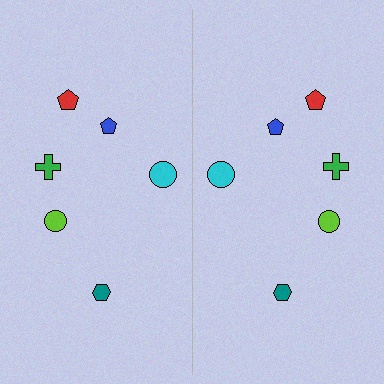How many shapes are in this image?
There are 12 shapes in this image.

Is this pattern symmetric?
Yes, this pattern has bilateral (reflection) symmetry.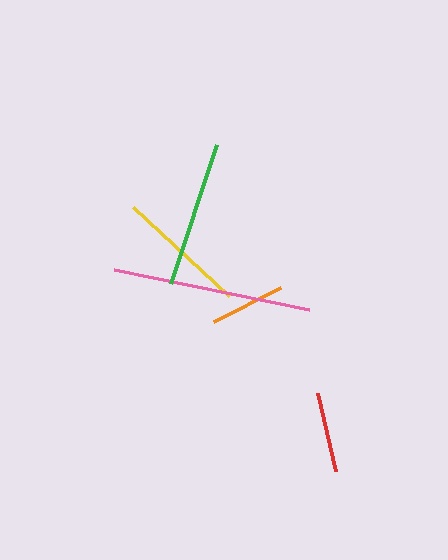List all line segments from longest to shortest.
From longest to shortest: pink, green, yellow, red, orange.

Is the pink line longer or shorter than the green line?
The pink line is longer than the green line.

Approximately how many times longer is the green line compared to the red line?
The green line is approximately 1.8 times the length of the red line.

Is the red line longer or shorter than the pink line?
The pink line is longer than the red line.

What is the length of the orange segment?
The orange segment is approximately 75 pixels long.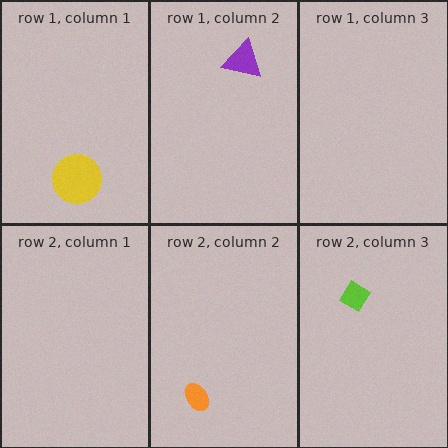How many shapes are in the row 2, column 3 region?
1.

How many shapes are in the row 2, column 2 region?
1.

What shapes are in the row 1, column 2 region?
The purple triangle.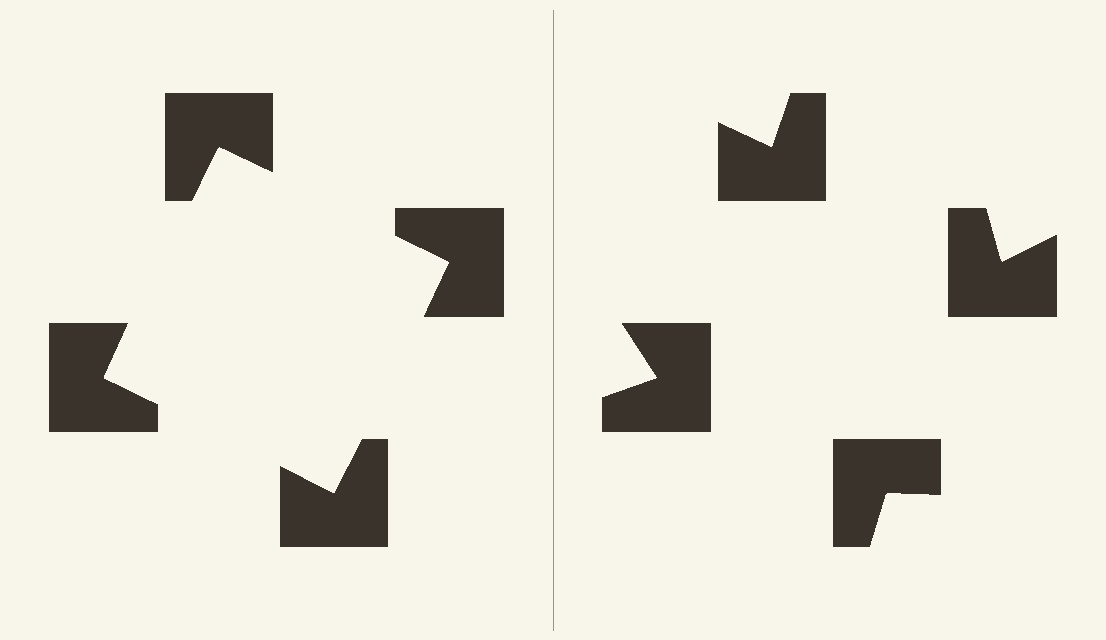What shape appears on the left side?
An illusory square.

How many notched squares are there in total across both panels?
8 — 4 on each side.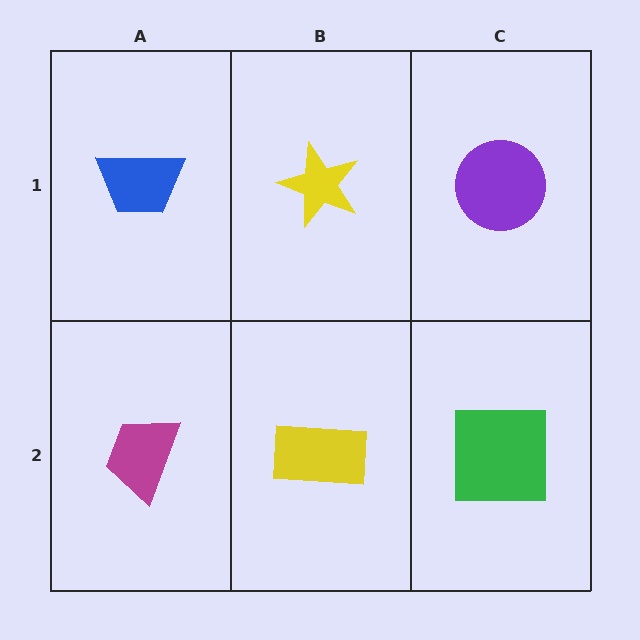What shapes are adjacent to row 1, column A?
A magenta trapezoid (row 2, column A), a yellow star (row 1, column B).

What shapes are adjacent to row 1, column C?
A green square (row 2, column C), a yellow star (row 1, column B).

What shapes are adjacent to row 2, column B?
A yellow star (row 1, column B), a magenta trapezoid (row 2, column A), a green square (row 2, column C).